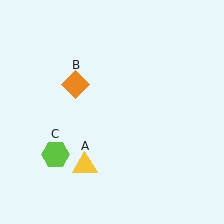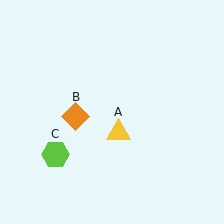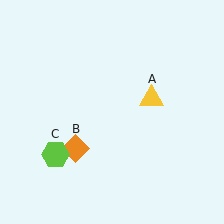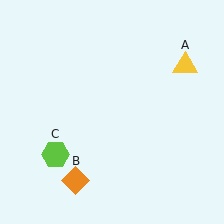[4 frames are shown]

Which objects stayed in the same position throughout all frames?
Lime hexagon (object C) remained stationary.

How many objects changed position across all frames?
2 objects changed position: yellow triangle (object A), orange diamond (object B).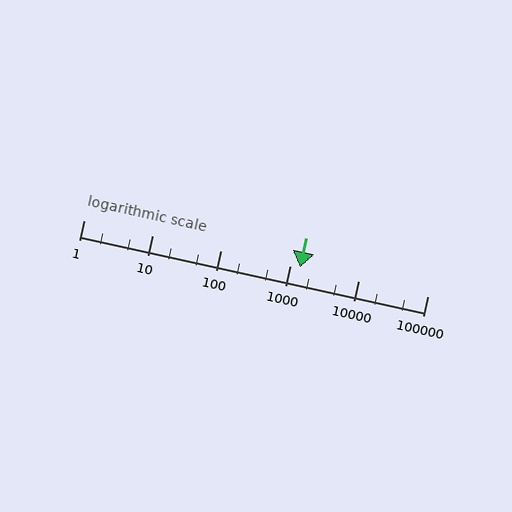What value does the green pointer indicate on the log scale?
The pointer indicates approximately 1400.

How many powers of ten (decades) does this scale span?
The scale spans 5 decades, from 1 to 100000.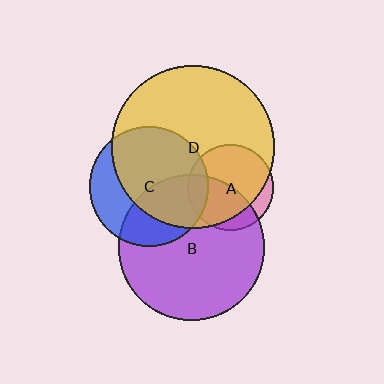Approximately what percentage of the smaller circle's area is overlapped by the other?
Approximately 15%.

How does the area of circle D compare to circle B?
Approximately 1.2 times.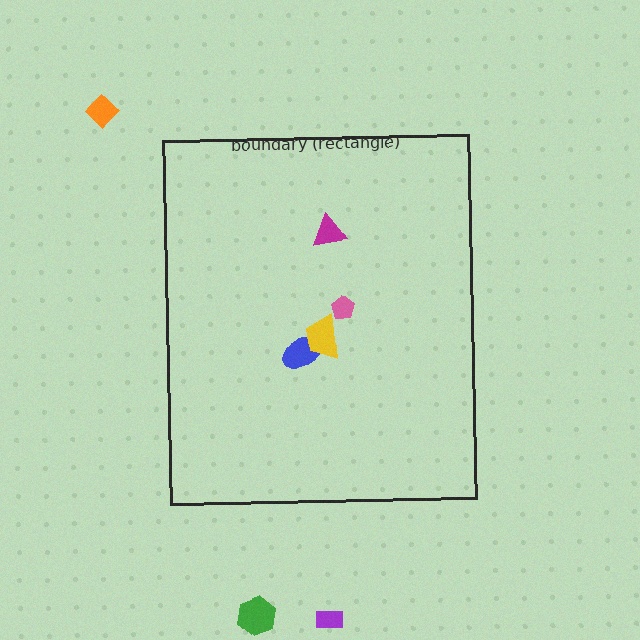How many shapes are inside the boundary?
4 inside, 3 outside.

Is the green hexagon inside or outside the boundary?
Outside.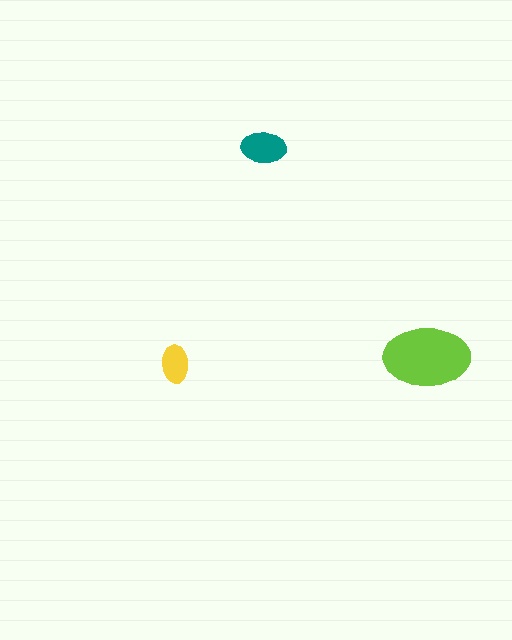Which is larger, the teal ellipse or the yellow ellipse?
The teal one.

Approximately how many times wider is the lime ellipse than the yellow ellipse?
About 2.5 times wider.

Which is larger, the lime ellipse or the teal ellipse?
The lime one.